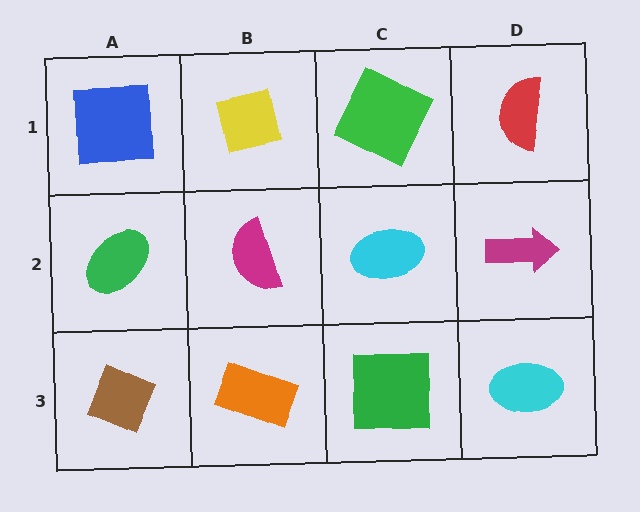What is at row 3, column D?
A cyan ellipse.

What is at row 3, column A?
A brown diamond.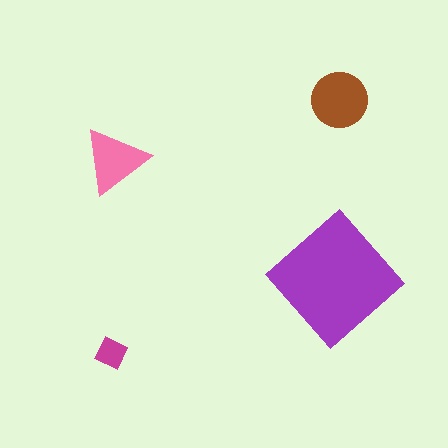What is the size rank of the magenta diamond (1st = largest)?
4th.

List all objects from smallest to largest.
The magenta diamond, the pink triangle, the brown circle, the purple diamond.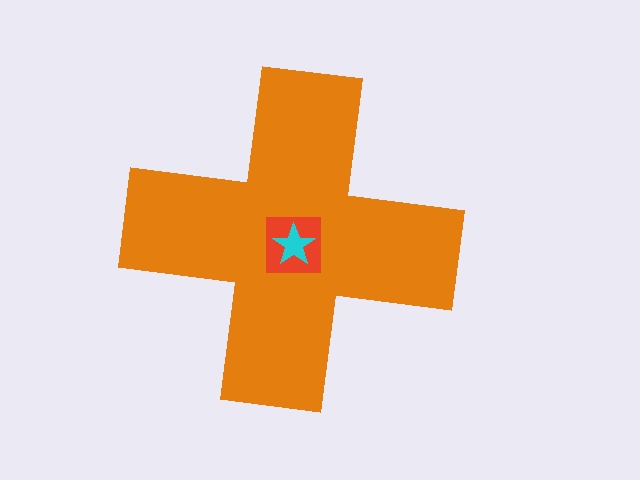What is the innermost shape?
The cyan star.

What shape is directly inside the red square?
The cyan star.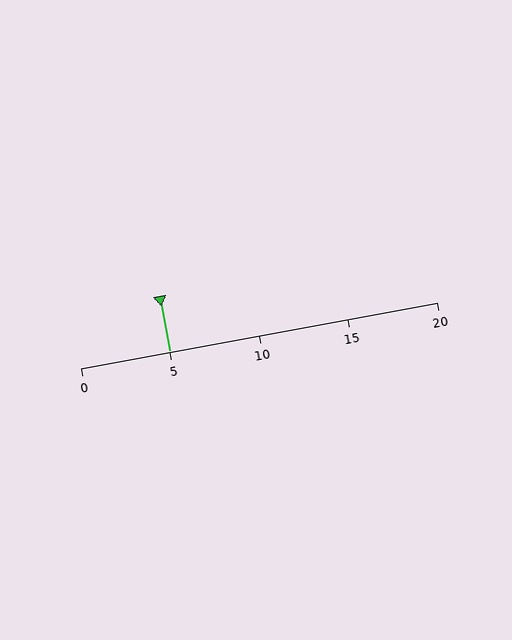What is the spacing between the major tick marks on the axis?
The major ticks are spaced 5 apart.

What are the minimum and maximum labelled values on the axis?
The axis runs from 0 to 20.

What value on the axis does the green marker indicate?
The marker indicates approximately 5.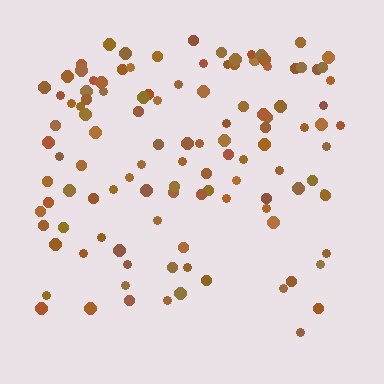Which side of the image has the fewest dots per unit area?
The bottom.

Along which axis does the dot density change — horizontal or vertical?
Vertical.